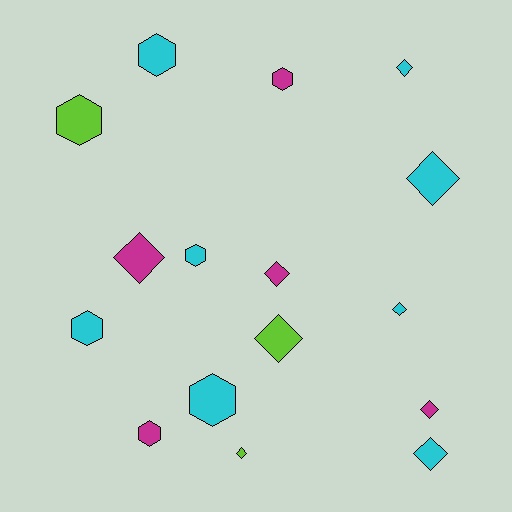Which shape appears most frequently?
Diamond, with 9 objects.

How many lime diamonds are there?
There are 2 lime diamonds.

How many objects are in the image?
There are 16 objects.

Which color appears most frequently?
Cyan, with 8 objects.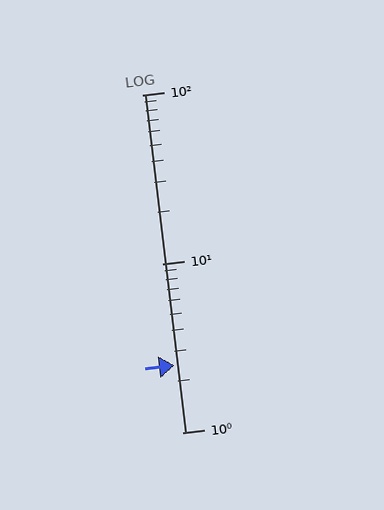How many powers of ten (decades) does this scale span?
The scale spans 2 decades, from 1 to 100.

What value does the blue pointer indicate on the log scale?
The pointer indicates approximately 2.5.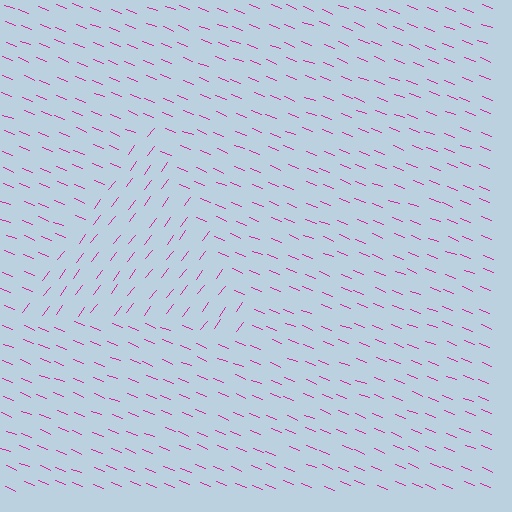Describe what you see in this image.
The image is filled with small magenta line segments. A triangle region in the image has lines oriented differently from the surrounding lines, creating a visible texture boundary.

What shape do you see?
I see a triangle.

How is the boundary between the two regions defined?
The boundary is defined purely by a change in line orientation (approximately 75 degrees difference). All lines are the same color and thickness.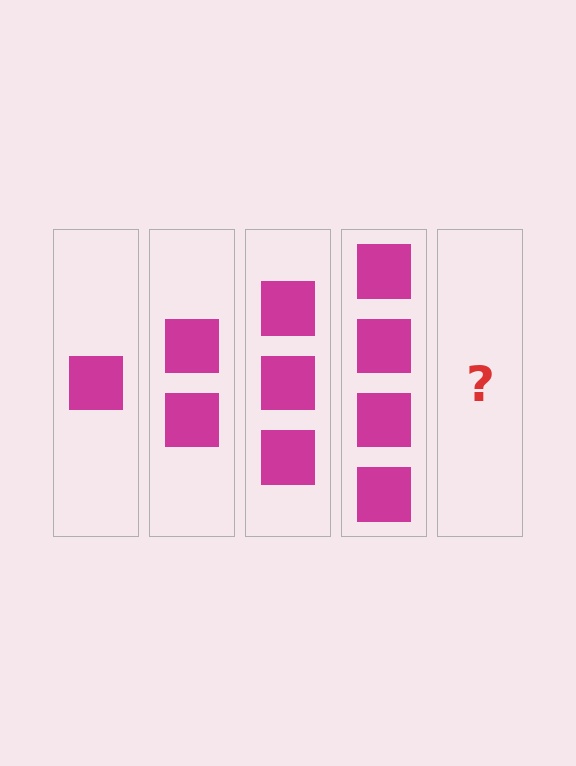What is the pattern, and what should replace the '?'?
The pattern is that each step adds one more square. The '?' should be 5 squares.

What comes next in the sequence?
The next element should be 5 squares.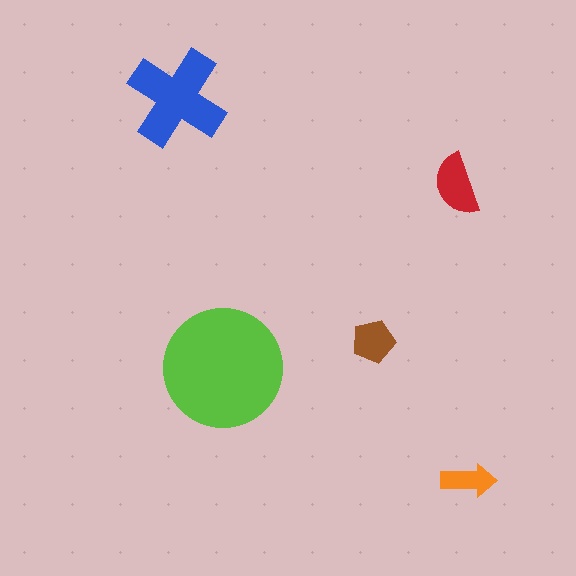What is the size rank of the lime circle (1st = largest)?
1st.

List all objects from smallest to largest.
The orange arrow, the brown pentagon, the red semicircle, the blue cross, the lime circle.